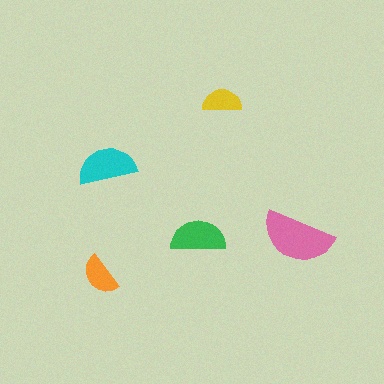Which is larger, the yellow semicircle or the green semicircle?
The green one.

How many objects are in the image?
There are 5 objects in the image.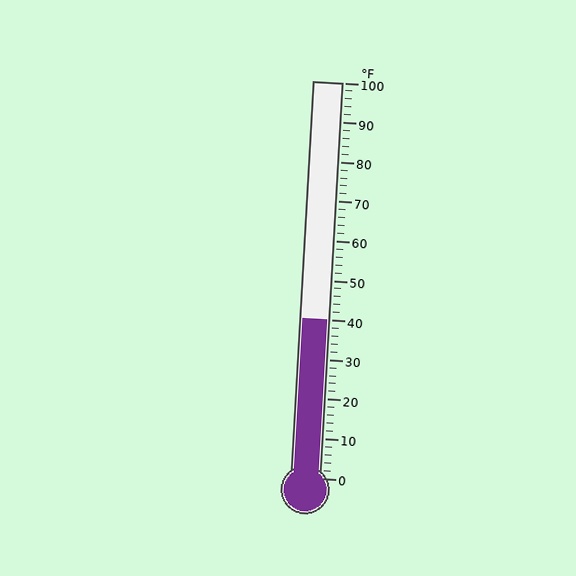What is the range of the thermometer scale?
The thermometer scale ranges from 0°F to 100°F.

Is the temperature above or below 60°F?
The temperature is below 60°F.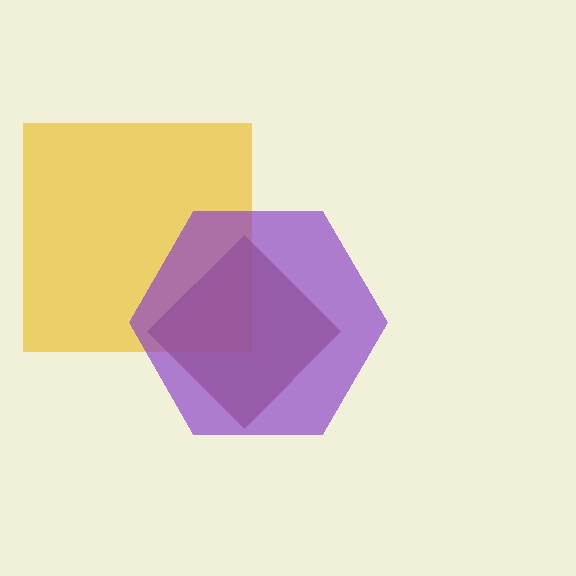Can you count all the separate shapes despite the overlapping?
Yes, there are 3 separate shapes.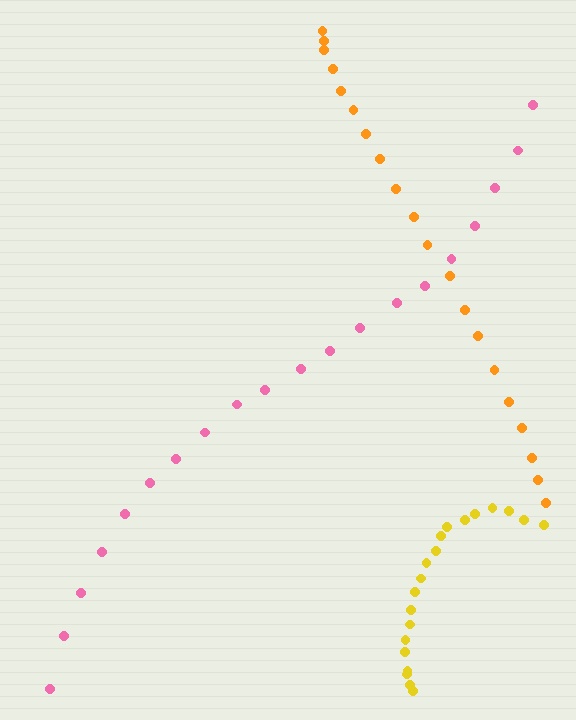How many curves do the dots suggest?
There are 3 distinct paths.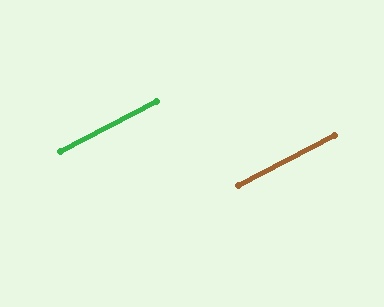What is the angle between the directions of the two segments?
Approximately 0 degrees.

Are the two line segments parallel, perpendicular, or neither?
Parallel — their directions differ by only 0.4°.